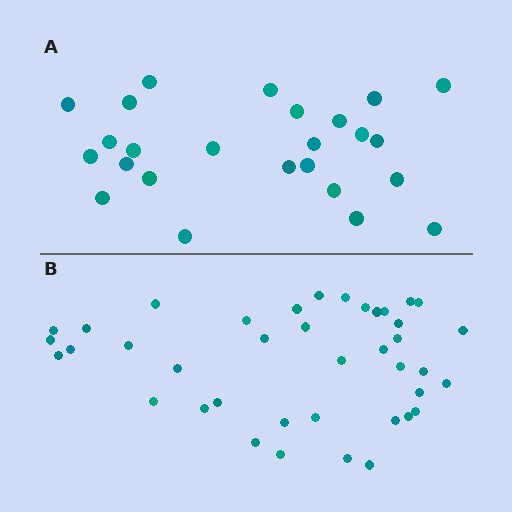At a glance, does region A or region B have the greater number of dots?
Region B (the bottom region) has more dots.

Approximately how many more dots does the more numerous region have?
Region B has approximately 15 more dots than region A.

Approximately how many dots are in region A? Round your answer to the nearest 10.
About 20 dots. (The exact count is 25, which rounds to 20.)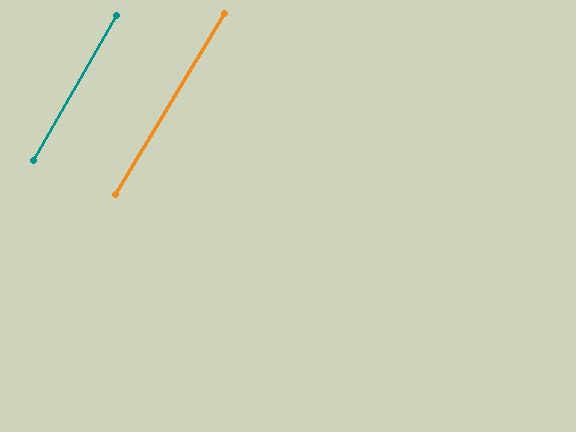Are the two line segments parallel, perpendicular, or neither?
Parallel — their directions differ by only 1.1°.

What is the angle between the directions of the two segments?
Approximately 1 degree.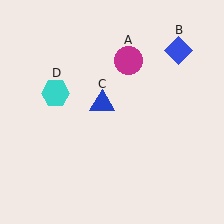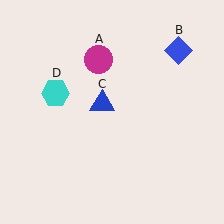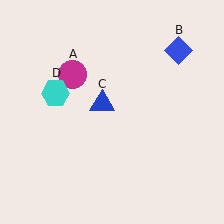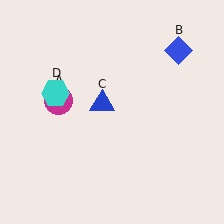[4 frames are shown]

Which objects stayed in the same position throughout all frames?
Blue diamond (object B) and blue triangle (object C) and cyan hexagon (object D) remained stationary.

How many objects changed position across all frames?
1 object changed position: magenta circle (object A).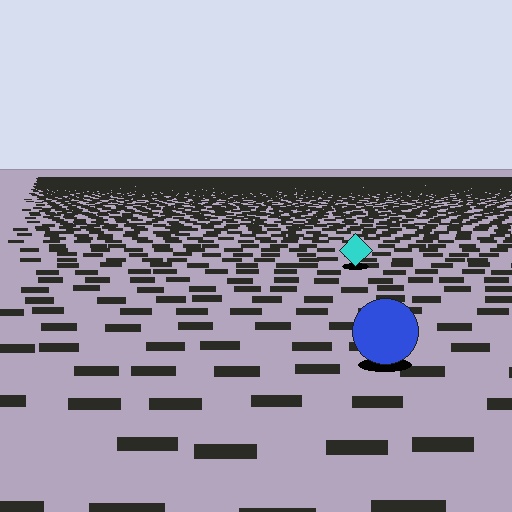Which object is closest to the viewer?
The blue circle is closest. The texture marks near it are larger and more spread out.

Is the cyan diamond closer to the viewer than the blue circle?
No. The blue circle is closer — you can tell from the texture gradient: the ground texture is coarser near it.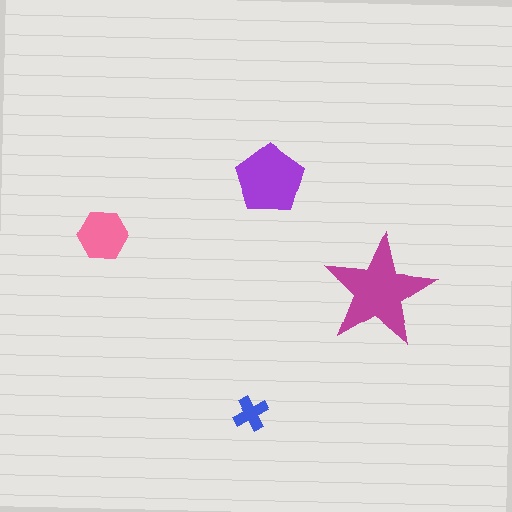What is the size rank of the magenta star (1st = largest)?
1st.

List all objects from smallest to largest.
The blue cross, the pink hexagon, the purple pentagon, the magenta star.